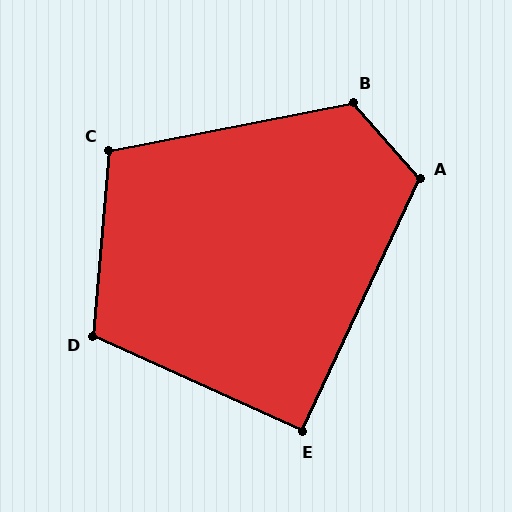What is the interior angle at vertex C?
Approximately 106 degrees (obtuse).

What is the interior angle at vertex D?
Approximately 110 degrees (obtuse).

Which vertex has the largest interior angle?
B, at approximately 120 degrees.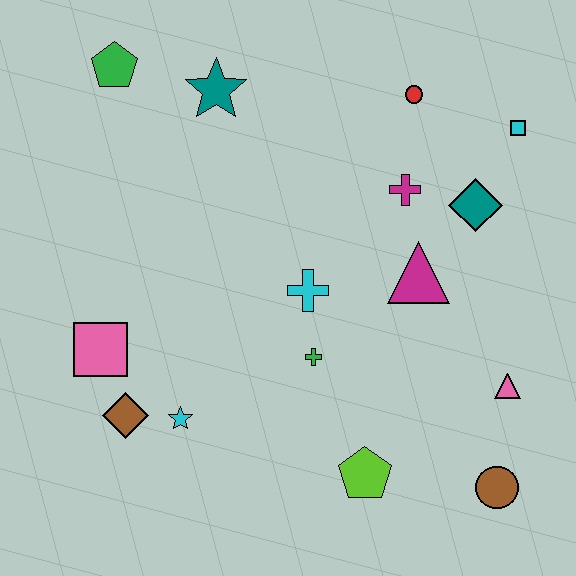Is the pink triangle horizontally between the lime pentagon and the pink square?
No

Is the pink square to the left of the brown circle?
Yes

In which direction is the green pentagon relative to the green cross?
The green pentagon is above the green cross.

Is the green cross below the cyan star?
No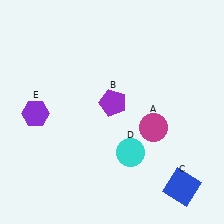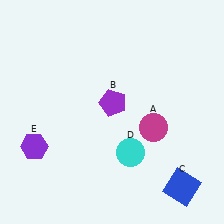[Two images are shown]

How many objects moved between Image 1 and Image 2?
1 object moved between the two images.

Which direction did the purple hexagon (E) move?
The purple hexagon (E) moved down.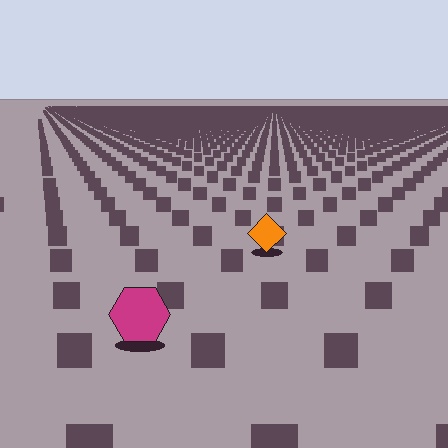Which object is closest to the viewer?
The magenta hexagon is closest. The texture marks near it are larger and more spread out.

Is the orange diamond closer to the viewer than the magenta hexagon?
No. The magenta hexagon is closer — you can tell from the texture gradient: the ground texture is coarser near it.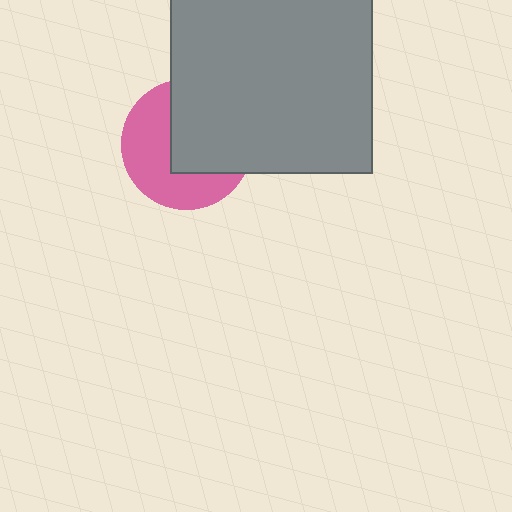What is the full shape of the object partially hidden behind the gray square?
The partially hidden object is a pink circle.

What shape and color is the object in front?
The object in front is a gray square.